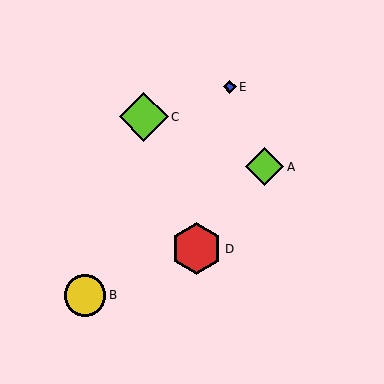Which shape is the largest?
The red hexagon (labeled D) is the largest.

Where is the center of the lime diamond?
The center of the lime diamond is at (265, 167).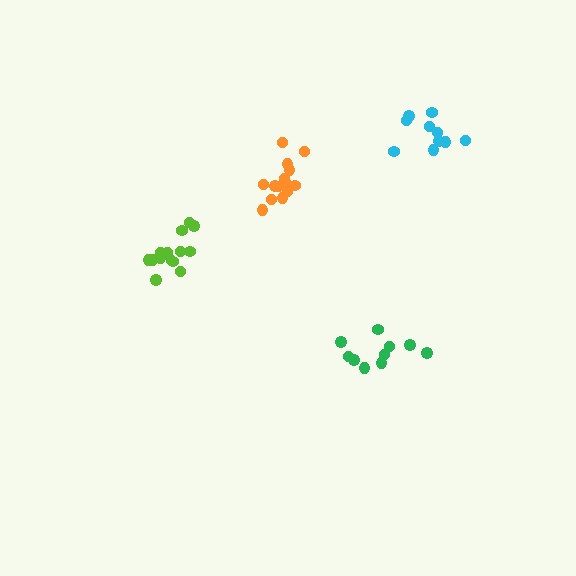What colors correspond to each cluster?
The clusters are colored: orange, lime, green, cyan.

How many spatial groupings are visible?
There are 4 spatial groupings.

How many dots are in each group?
Group 1: 14 dots, Group 2: 14 dots, Group 3: 10 dots, Group 4: 10 dots (48 total).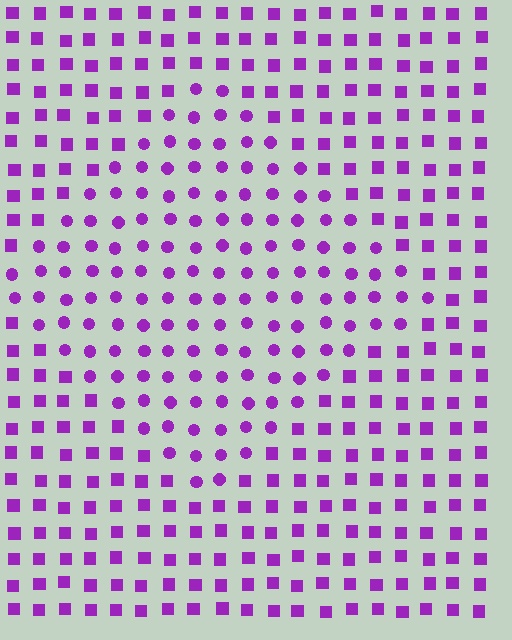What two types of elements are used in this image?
The image uses circles inside the diamond region and squares outside it.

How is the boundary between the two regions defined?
The boundary is defined by a change in element shape: circles inside vs. squares outside. All elements share the same color and spacing.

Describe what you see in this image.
The image is filled with small purple elements arranged in a uniform grid. A diamond-shaped region contains circles, while the surrounding area contains squares. The boundary is defined purely by the change in element shape.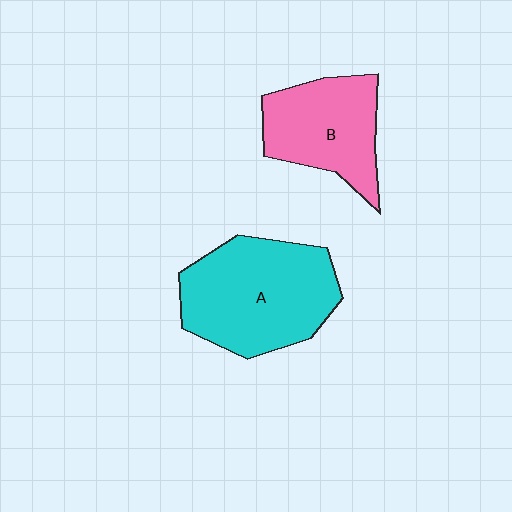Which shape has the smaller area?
Shape B (pink).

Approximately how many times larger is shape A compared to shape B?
Approximately 1.4 times.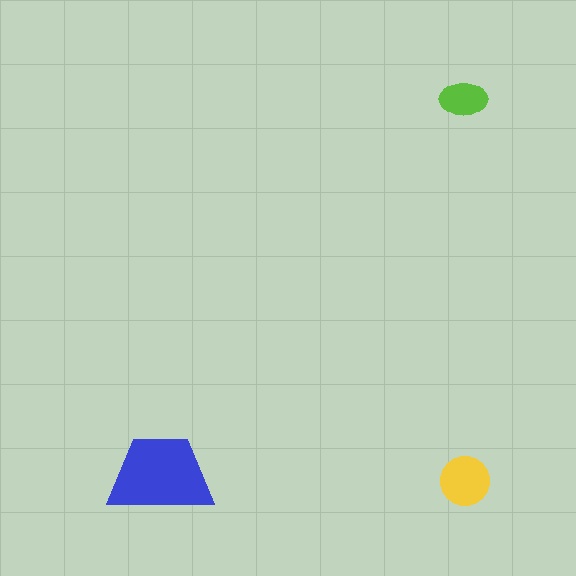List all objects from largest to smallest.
The blue trapezoid, the yellow circle, the lime ellipse.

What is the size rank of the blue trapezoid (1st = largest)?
1st.